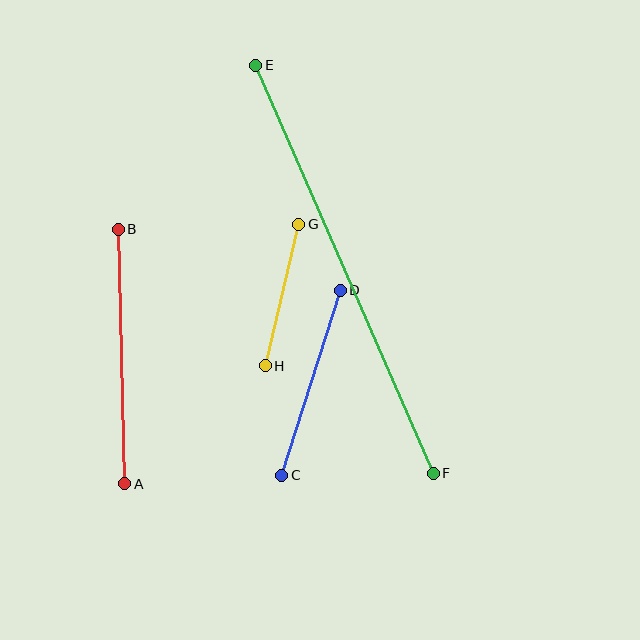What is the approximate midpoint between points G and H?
The midpoint is at approximately (282, 295) pixels.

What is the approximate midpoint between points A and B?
The midpoint is at approximately (121, 357) pixels.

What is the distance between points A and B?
The distance is approximately 255 pixels.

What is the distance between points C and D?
The distance is approximately 194 pixels.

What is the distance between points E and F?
The distance is approximately 445 pixels.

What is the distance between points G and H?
The distance is approximately 145 pixels.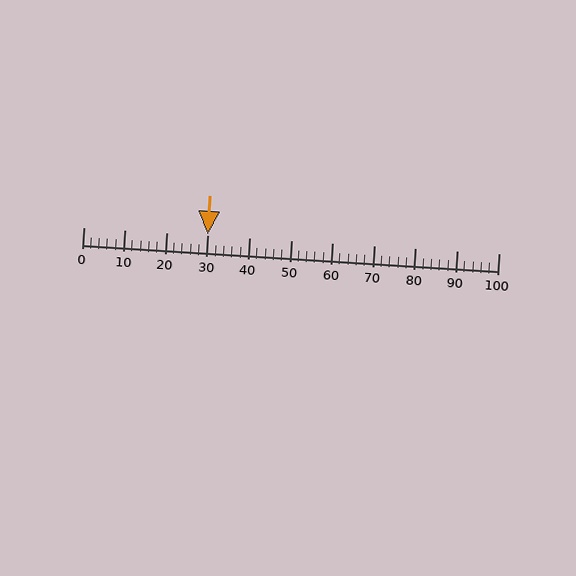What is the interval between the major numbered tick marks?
The major tick marks are spaced 10 units apart.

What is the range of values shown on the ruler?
The ruler shows values from 0 to 100.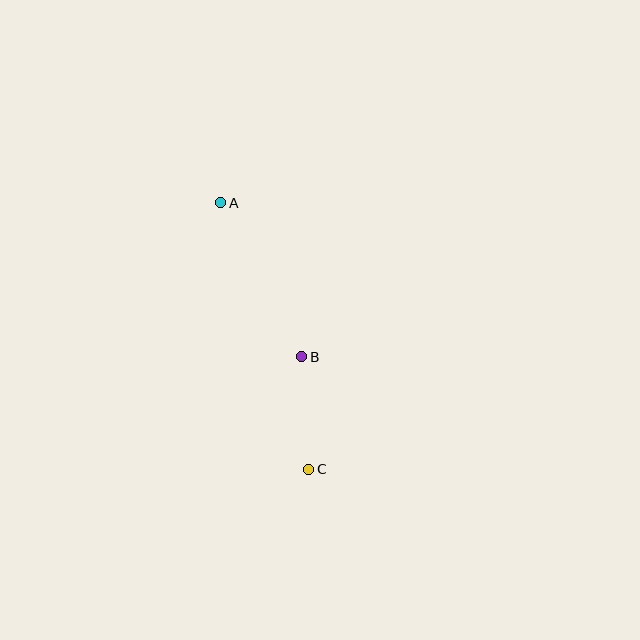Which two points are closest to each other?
Points B and C are closest to each other.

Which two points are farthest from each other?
Points A and C are farthest from each other.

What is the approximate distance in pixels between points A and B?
The distance between A and B is approximately 174 pixels.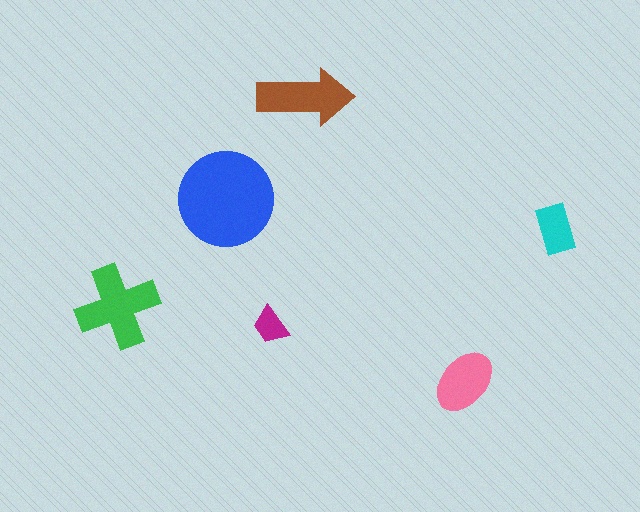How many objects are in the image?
There are 6 objects in the image.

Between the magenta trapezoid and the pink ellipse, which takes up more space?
The pink ellipse.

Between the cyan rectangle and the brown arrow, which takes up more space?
The brown arrow.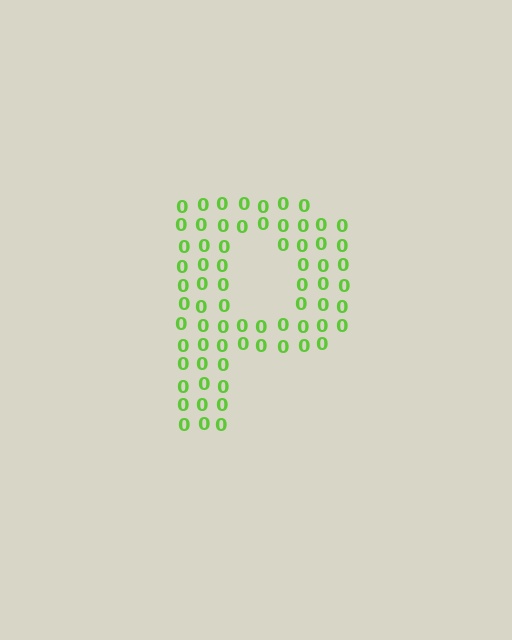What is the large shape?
The large shape is the letter P.